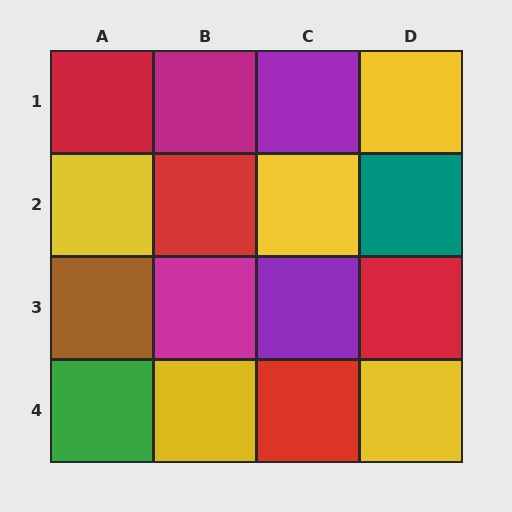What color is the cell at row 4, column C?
Red.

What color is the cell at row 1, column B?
Magenta.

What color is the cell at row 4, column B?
Yellow.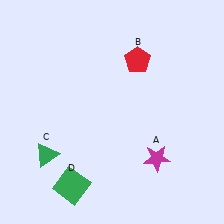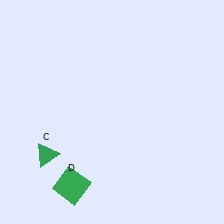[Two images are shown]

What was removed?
The red pentagon (B), the magenta star (A) were removed in Image 2.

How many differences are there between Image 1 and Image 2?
There are 2 differences between the two images.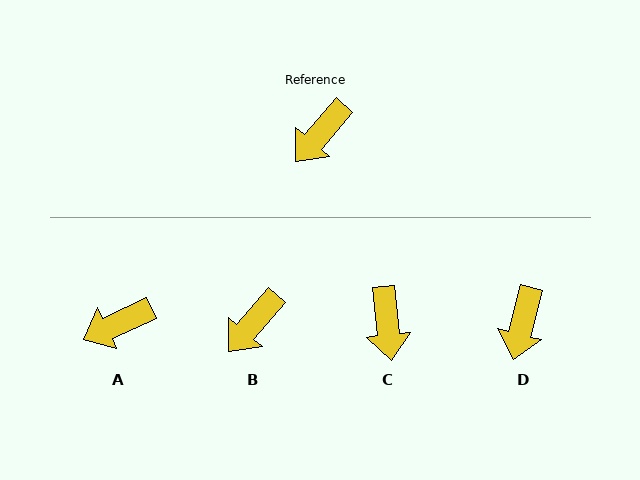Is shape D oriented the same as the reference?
No, it is off by about 27 degrees.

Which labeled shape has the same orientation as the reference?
B.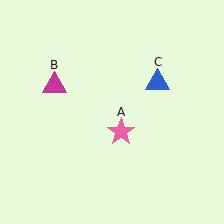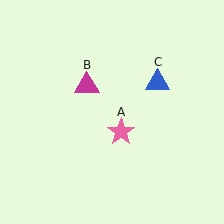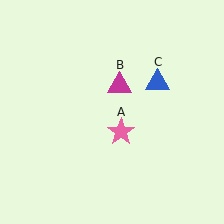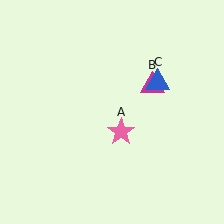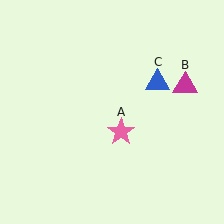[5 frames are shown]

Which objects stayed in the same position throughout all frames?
Pink star (object A) and blue triangle (object C) remained stationary.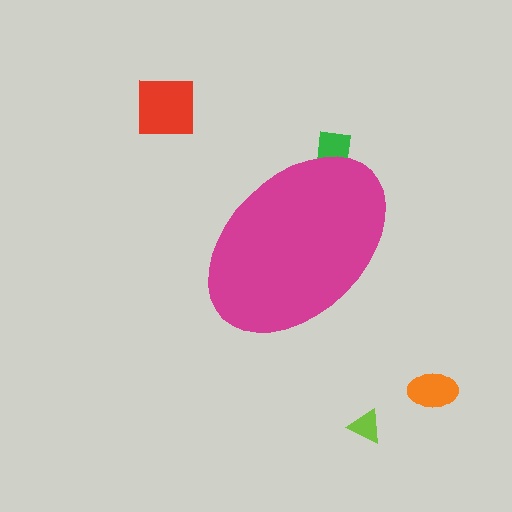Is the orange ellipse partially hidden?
No, the orange ellipse is fully visible.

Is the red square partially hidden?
No, the red square is fully visible.